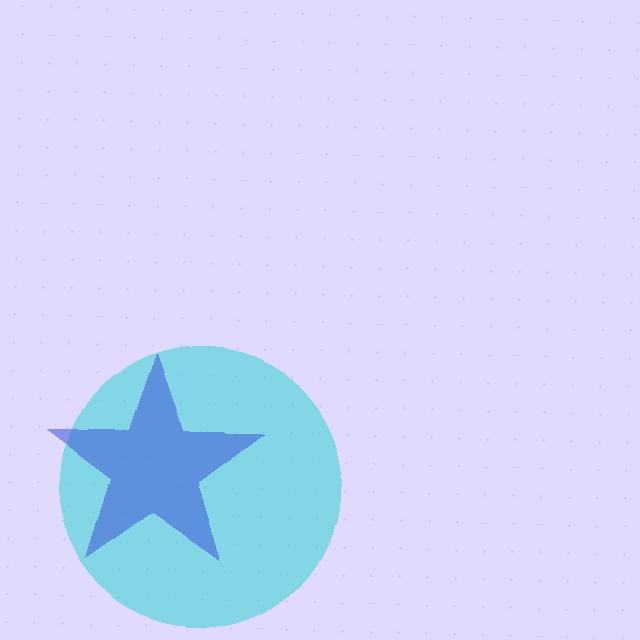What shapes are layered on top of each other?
The layered shapes are: a cyan circle, a blue star.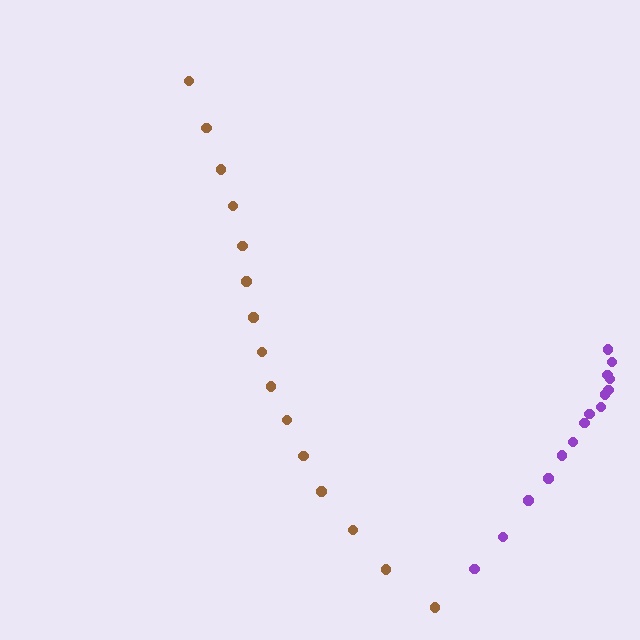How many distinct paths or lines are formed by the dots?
There are 2 distinct paths.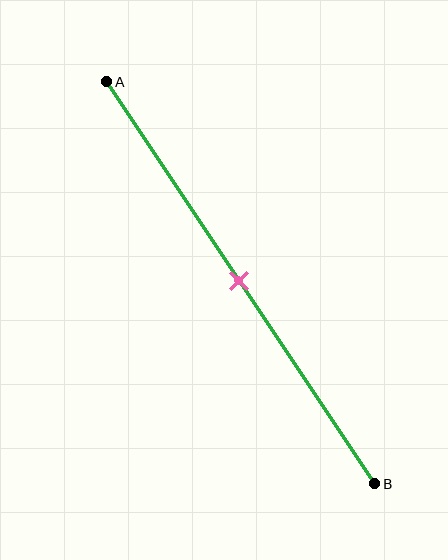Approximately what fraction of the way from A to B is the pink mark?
The pink mark is approximately 50% of the way from A to B.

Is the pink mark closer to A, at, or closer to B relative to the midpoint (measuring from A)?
The pink mark is approximately at the midpoint of segment AB.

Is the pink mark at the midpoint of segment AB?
Yes, the mark is approximately at the midpoint.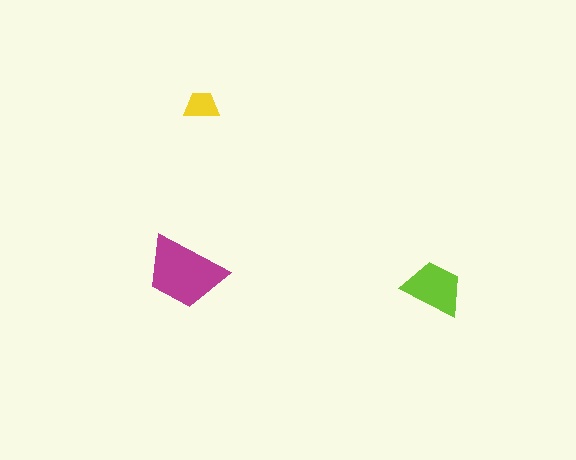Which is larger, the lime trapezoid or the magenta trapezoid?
The magenta one.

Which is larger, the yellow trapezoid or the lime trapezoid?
The lime one.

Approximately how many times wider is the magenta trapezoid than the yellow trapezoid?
About 2.5 times wider.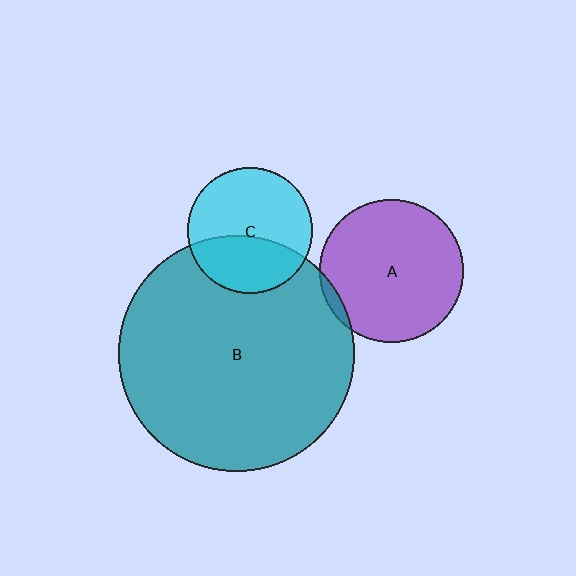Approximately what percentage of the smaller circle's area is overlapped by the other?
Approximately 40%.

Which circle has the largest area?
Circle B (teal).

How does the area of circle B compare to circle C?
Approximately 3.5 times.